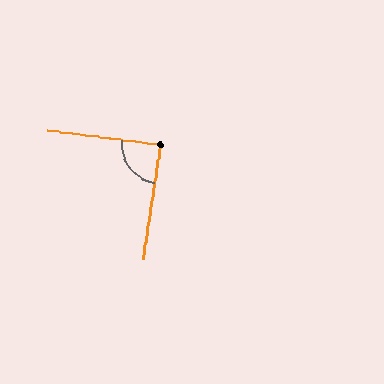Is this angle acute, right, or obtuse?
It is approximately a right angle.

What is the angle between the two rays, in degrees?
Approximately 89 degrees.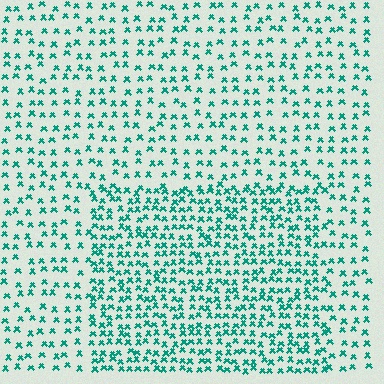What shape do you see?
I see a rectangle.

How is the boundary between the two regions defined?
The boundary is defined by a change in element density (approximately 1.8x ratio). All elements are the same color, size, and shape.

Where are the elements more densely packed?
The elements are more densely packed inside the rectangle boundary.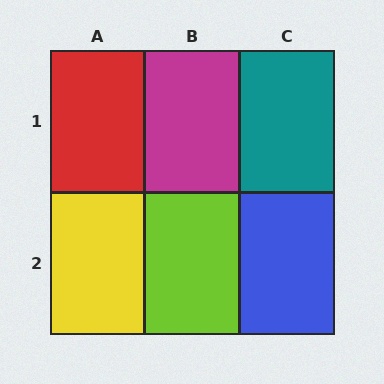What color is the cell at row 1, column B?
Magenta.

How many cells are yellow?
1 cell is yellow.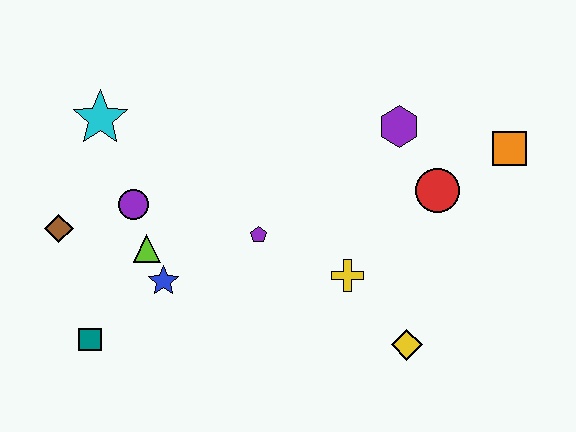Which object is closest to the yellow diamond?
The yellow cross is closest to the yellow diamond.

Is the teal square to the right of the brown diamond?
Yes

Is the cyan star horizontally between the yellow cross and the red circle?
No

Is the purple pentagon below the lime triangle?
No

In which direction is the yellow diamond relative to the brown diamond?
The yellow diamond is to the right of the brown diamond.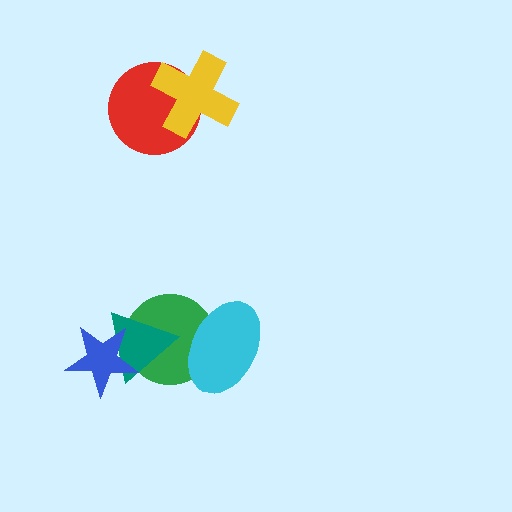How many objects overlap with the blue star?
2 objects overlap with the blue star.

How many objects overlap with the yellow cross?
1 object overlaps with the yellow cross.